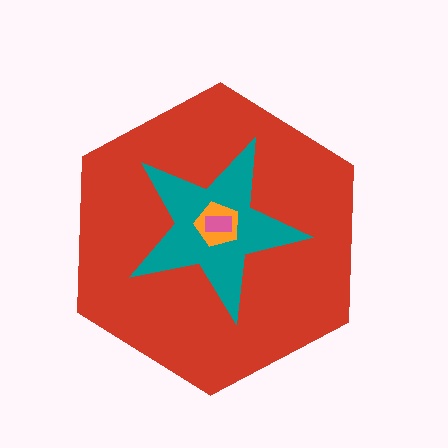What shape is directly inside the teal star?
The orange pentagon.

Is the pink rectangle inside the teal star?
Yes.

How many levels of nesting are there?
4.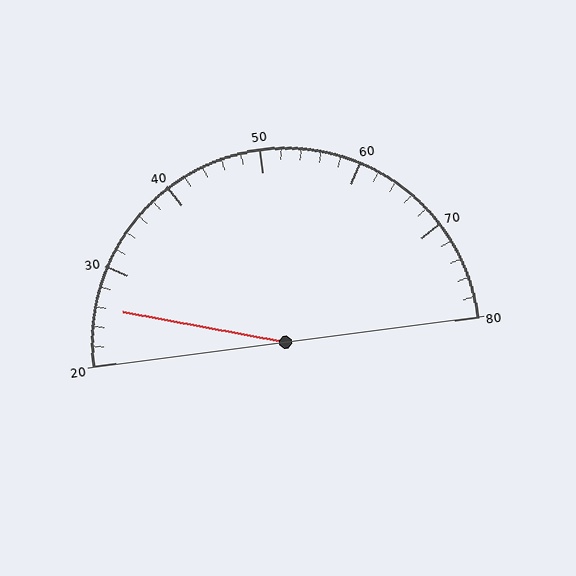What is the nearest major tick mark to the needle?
The nearest major tick mark is 30.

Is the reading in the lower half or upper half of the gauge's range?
The reading is in the lower half of the range (20 to 80).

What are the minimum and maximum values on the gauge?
The gauge ranges from 20 to 80.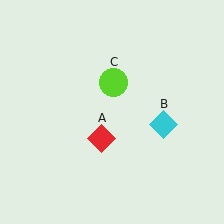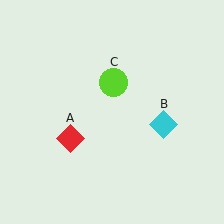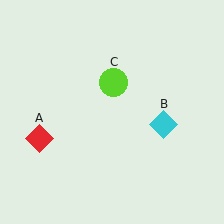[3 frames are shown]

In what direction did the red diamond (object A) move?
The red diamond (object A) moved left.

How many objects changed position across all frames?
1 object changed position: red diamond (object A).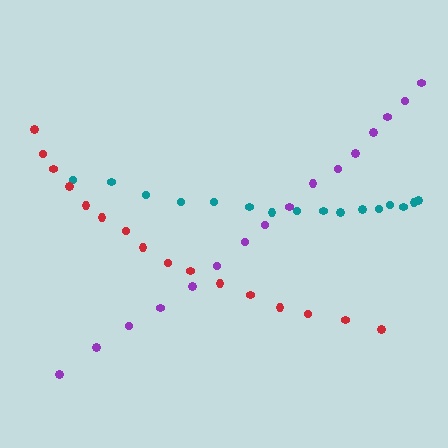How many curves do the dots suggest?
There are 3 distinct paths.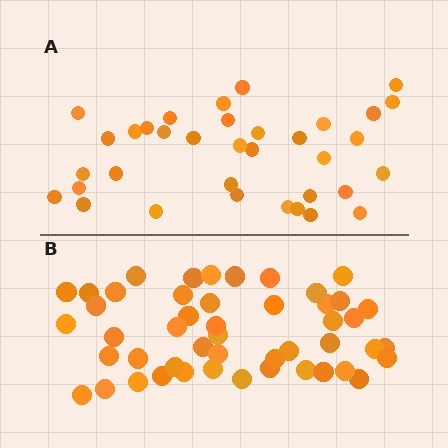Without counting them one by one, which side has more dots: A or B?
Region B (the bottom region) has more dots.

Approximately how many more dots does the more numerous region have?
Region B has approximately 15 more dots than region A.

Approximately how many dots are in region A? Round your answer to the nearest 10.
About 40 dots. (The exact count is 35, which rounds to 40.)